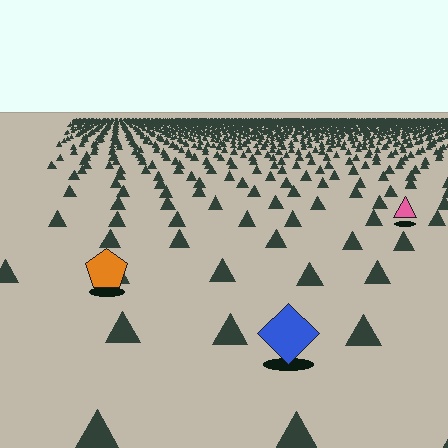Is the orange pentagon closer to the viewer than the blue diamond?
No. The blue diamond is closer — you can tell from the texture gradient: the ground texture is coarser near it.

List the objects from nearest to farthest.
From nearest to farthest: the blue diamond, the orange pentagon, the pink triangle.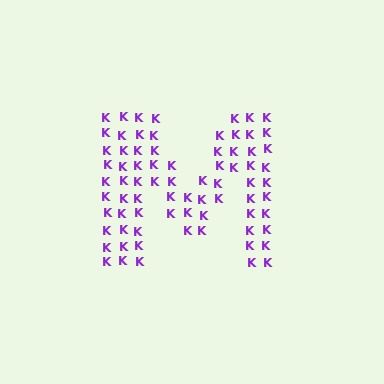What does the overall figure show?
The overall figure shows the letter M.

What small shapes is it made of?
It is made of small letter K's.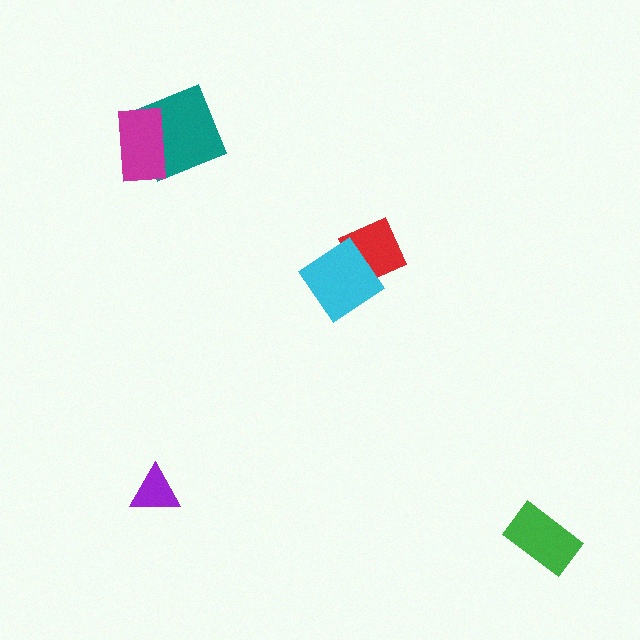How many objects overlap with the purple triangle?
0 objects overlap with the purple triangle.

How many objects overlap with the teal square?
1 object overlaps with the teal square.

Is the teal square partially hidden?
Yes, it is partially covered by another shape.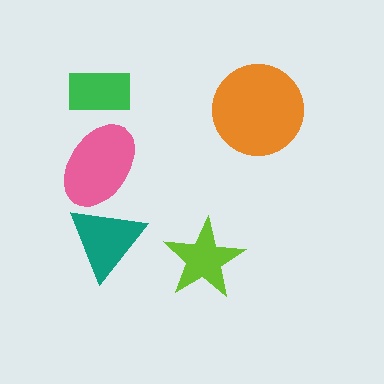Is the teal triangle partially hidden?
Yes, it is partially covered by another shape.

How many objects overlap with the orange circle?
0 objects overlap with the orange circle.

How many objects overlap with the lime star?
0 objects overlap with the lime star.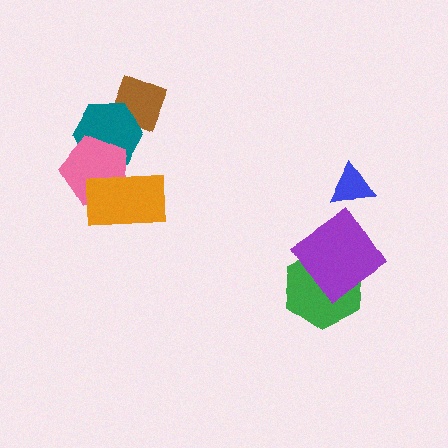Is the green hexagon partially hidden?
Yes, it is partially covered by another shape.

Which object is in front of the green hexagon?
The purple diamond is in front of the green hexagon.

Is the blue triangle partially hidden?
No, no other shape covers it.